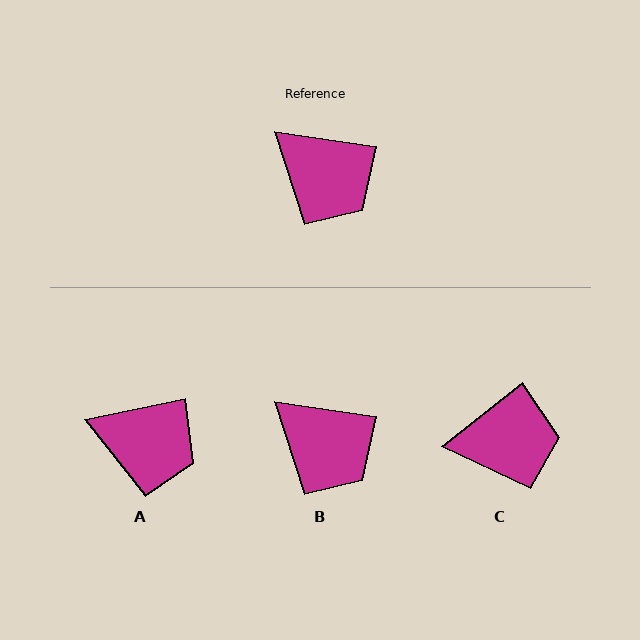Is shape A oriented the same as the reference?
No, it is off by about 20 degrees.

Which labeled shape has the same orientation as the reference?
B.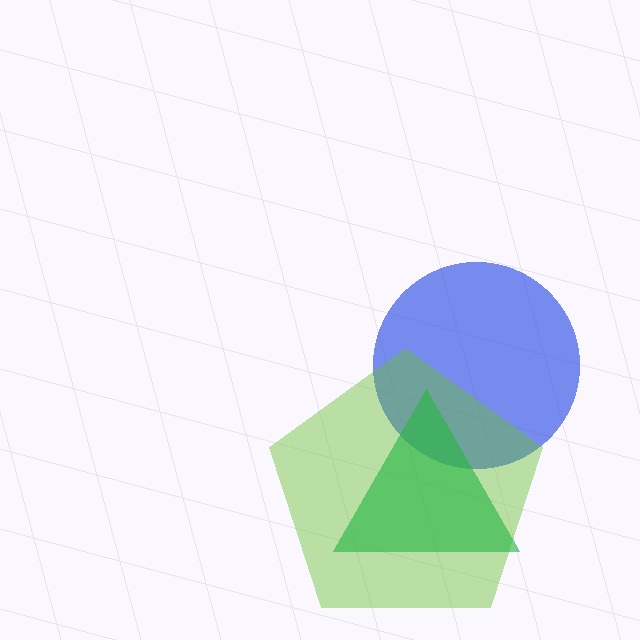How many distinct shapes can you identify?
There are 3 distinct shapes: a blue circle, a lime pentagon, a green triangle.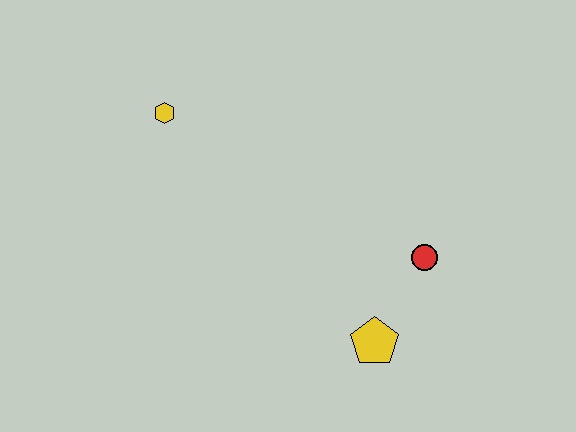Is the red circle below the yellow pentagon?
No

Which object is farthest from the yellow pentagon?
The yellow hexagon is farthest from the yellow pentagon.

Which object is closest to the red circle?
The yellow pentagon is closest to the red circle.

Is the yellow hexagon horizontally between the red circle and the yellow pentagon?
No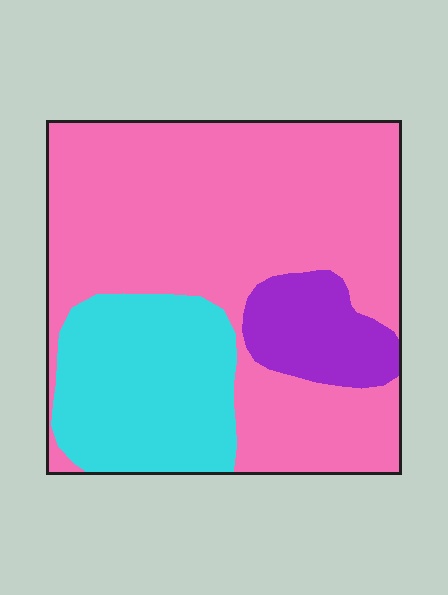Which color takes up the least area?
Purple, at roughly 10%.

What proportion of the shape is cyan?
Cyan takes up less than a quarter of the shape.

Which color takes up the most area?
Pink, at roughly 65%.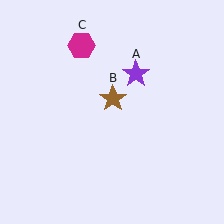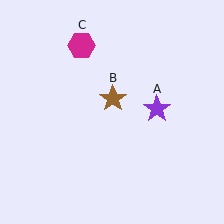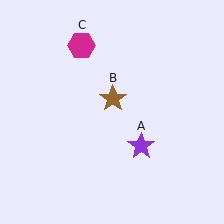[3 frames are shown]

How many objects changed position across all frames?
1 object changed position: purple star (object A).